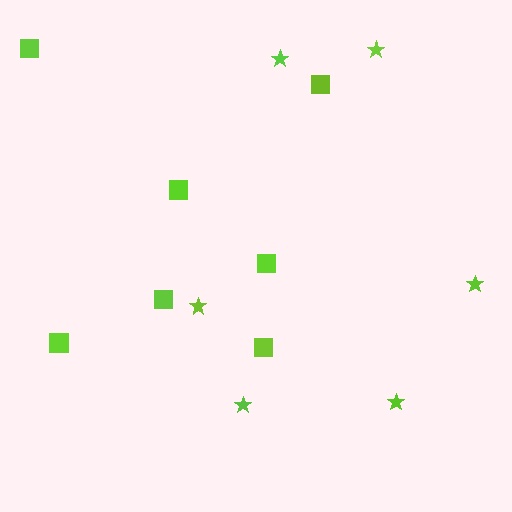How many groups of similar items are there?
There are 2 groups: one group of stars (6) and one group of squares (7).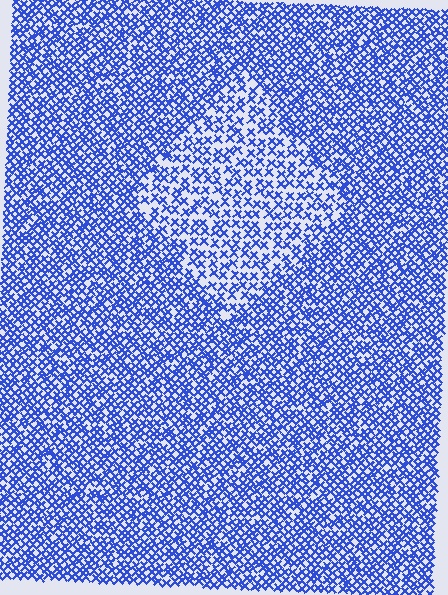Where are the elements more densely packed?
The elements are more densely packed outside the diamond boundary.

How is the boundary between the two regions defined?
The boundary is defined by a change in element density (approximately 1.7x ratio). All elements are the same color, size, and shape.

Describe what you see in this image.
The image contains small blue elements arranged at two different densities. A diamond-shaped region is visible where the elements are less densely packed than the surrounding area.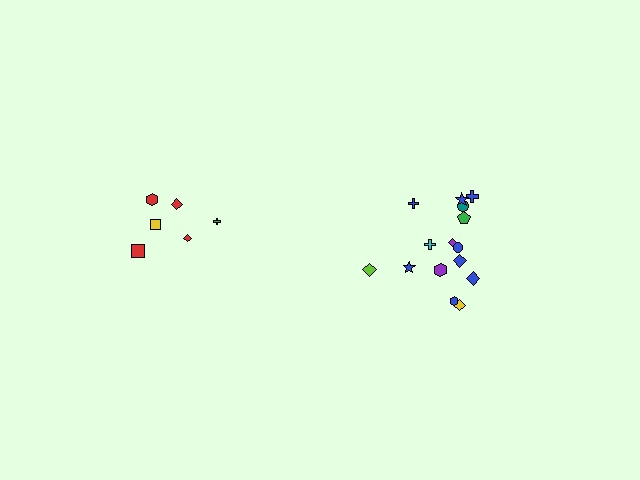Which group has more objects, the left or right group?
The right group.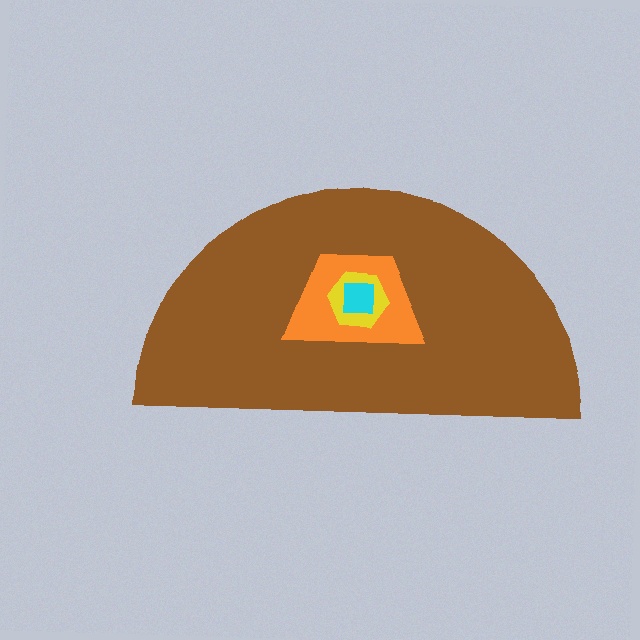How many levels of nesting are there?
4.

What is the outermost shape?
The brown semicircle.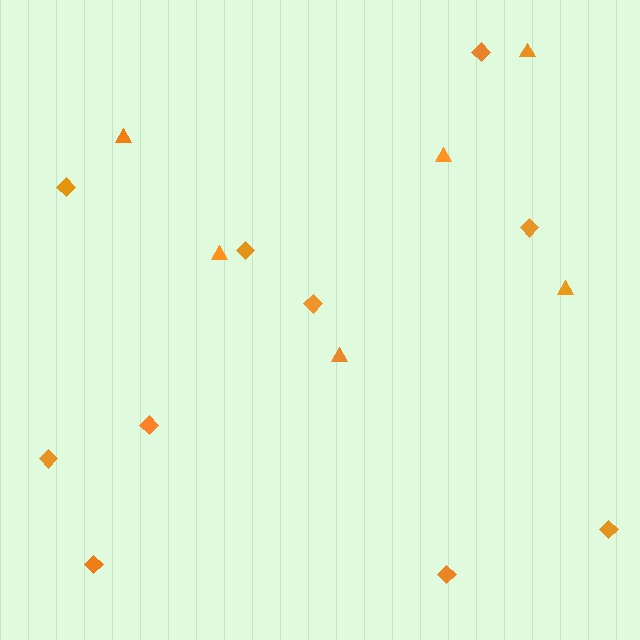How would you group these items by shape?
There are 2 groups: one group of triangles (6) and one group of diamonds (10).